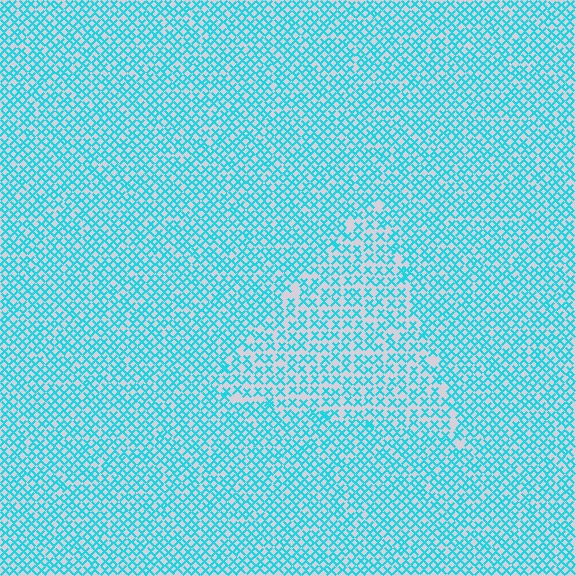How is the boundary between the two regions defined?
The boundary is defined by a change in element density (approximately 1.5x ratio). All elements are the same color, size, and shape.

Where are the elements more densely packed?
The elements are more densely packed outside the triangle boundary.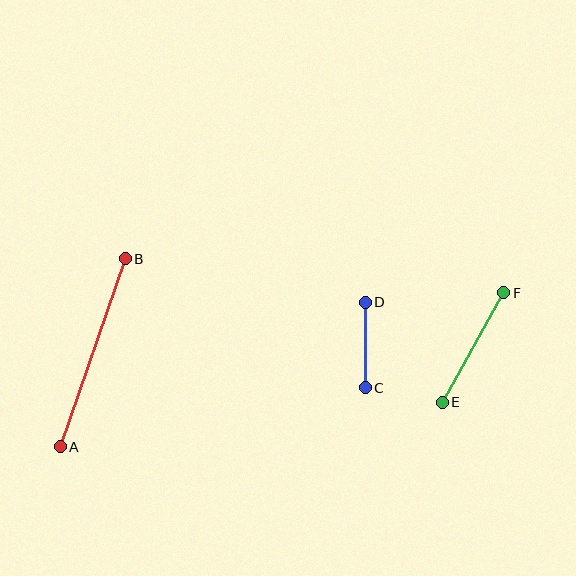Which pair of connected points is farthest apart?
Points A and B are farthest apart.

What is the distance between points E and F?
The distance is approximately 125 pixels.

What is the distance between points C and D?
The distance is approximately 85 pixels.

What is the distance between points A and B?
The distance is approximately 199 pixels.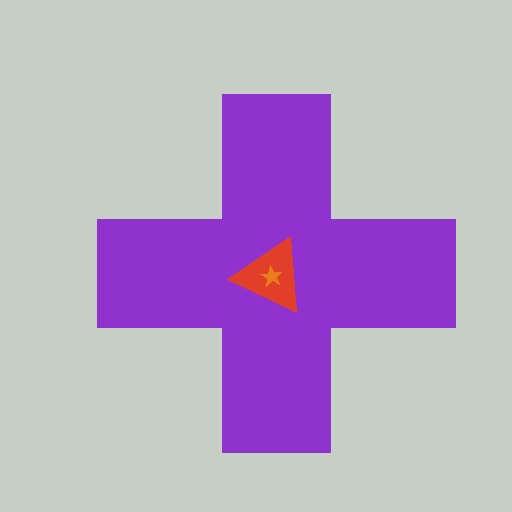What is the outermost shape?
The purple cross.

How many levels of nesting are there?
3.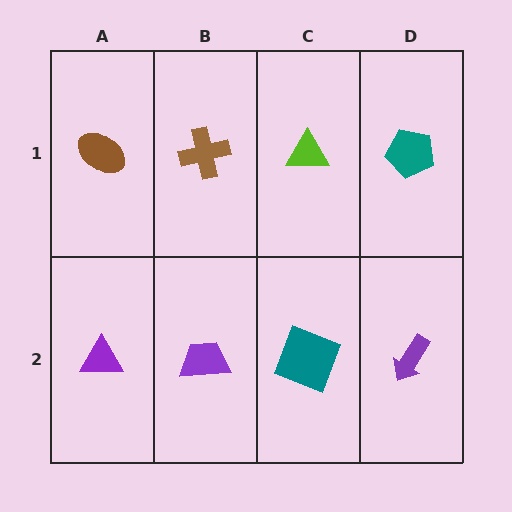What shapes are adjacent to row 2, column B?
A brown cross (row 1, column B), a purple triangle (row 2, column A), a teal square (row 2, column C).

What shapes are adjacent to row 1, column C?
A teal square (row 2, column C), a brown cross (row 1, column B), a teal pentagon (row 1, column D).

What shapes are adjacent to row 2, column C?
A lime triangle (row 1, column C), a purple trapezoid (row 2, column B), a purple arrow (row 2, column D).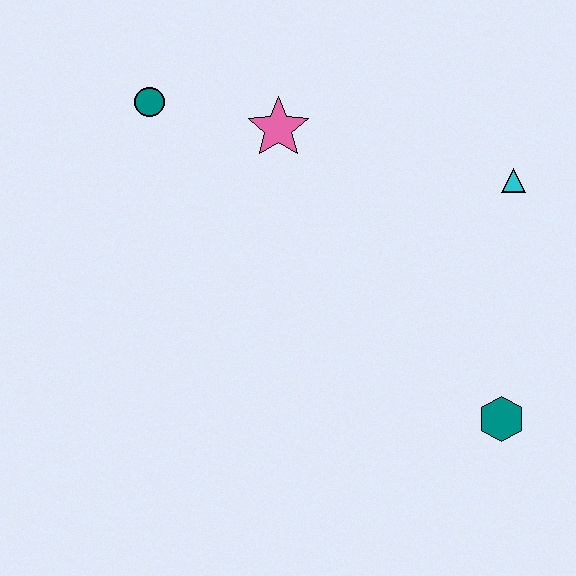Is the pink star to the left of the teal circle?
No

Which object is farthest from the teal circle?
The teal hexagon is farthest from the teal circle.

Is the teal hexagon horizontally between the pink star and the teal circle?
No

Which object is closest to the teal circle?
The pink star is closest to the teal circle.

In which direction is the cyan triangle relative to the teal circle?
The cyan triangle is to the right of the teal circle.